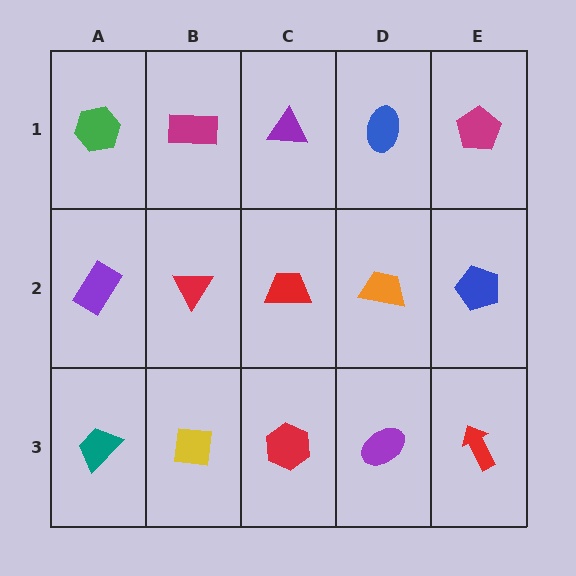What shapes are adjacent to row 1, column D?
An orange trapezoid (row 2, column D), a purple triangle (row 1, column C), a magenta pentagon (row 1, column E).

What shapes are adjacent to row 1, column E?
A blue pentagon (row 2, column E), a blue ellipse (row 1, column D).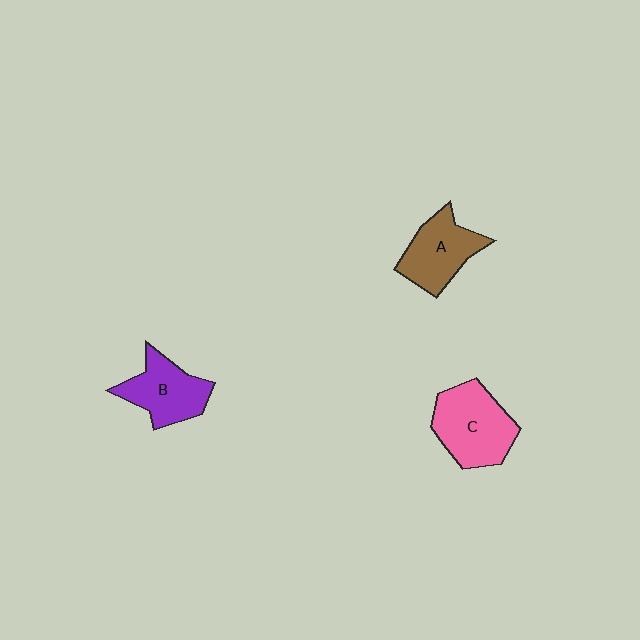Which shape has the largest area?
Shape C (pink).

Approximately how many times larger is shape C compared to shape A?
Approximately 1.2 times.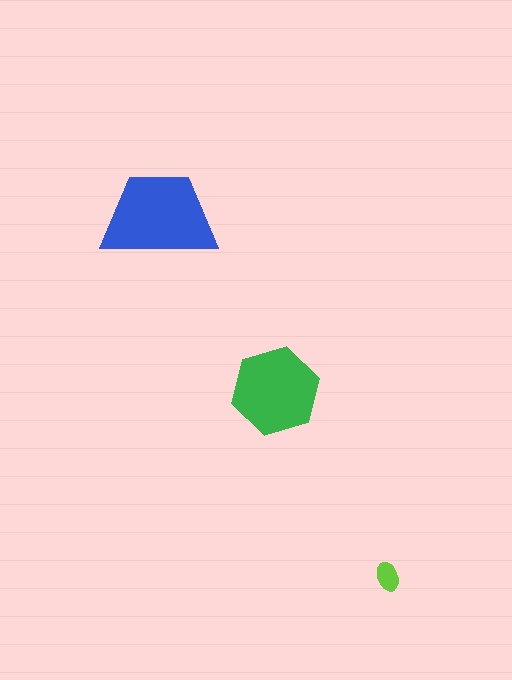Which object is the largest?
The blue trapezoid.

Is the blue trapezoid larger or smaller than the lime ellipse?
Larger.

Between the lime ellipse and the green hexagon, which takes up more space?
The green hexagon.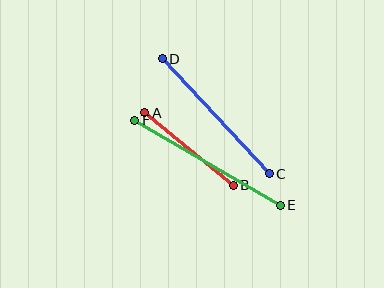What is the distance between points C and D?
The distance is approximately 157 pixels.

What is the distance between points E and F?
The distance is approximately 169 pixels.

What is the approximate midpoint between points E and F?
The midpoint is at approximately (208, 163) pixels.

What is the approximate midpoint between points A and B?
The midpoint is at approximately (189, 149) pixels.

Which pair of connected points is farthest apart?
Points E and F are farthest apart.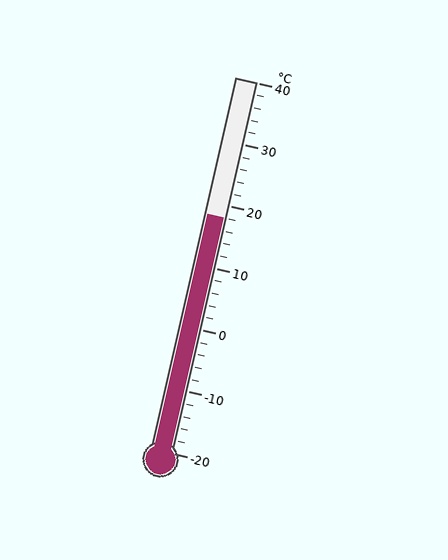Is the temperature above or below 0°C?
The temperature is above 0°C.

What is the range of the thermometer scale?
The thermometer scale ranges from -20°C to 40°C.